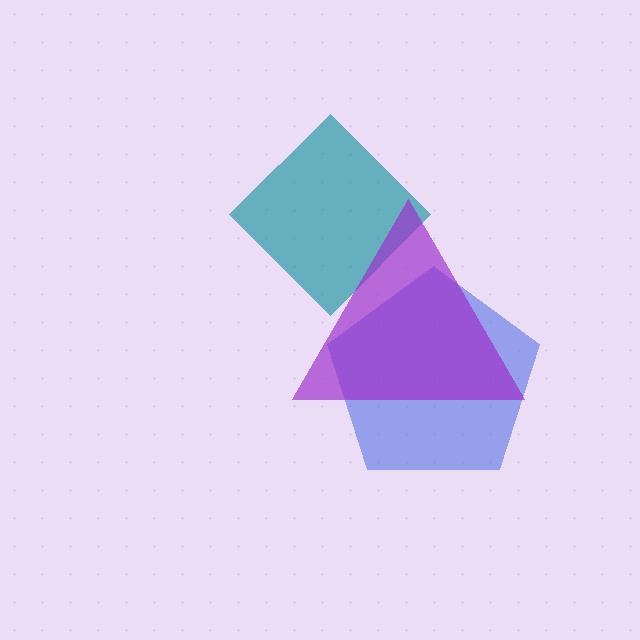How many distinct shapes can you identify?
There are 3 distinct shapes: a teal diamond, a blue pentagon, a purple triangle.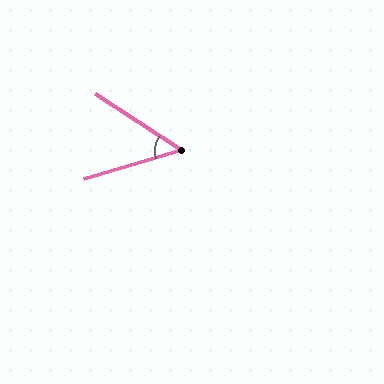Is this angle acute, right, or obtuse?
It is acute.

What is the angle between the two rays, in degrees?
Approximately 50 degrees.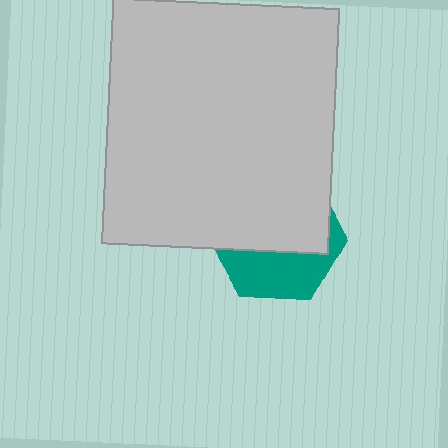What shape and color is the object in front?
The object in front is a light gray rectangle.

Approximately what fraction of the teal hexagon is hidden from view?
Roughly 61% of the teal hexagon is hidden behind the light gray rectangle.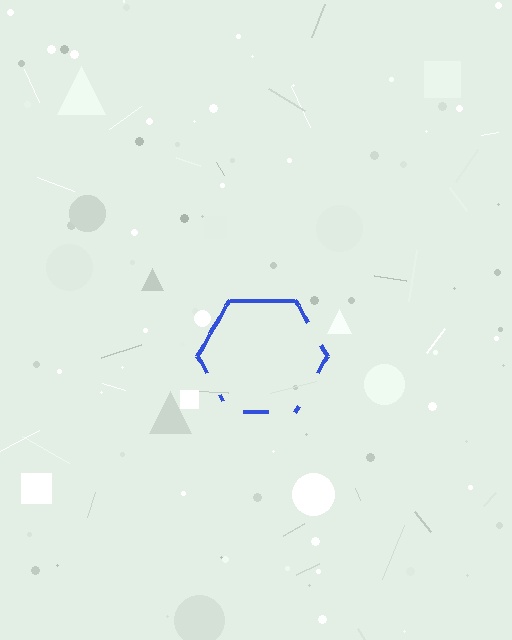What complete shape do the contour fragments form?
The contour fragments form a hexagon.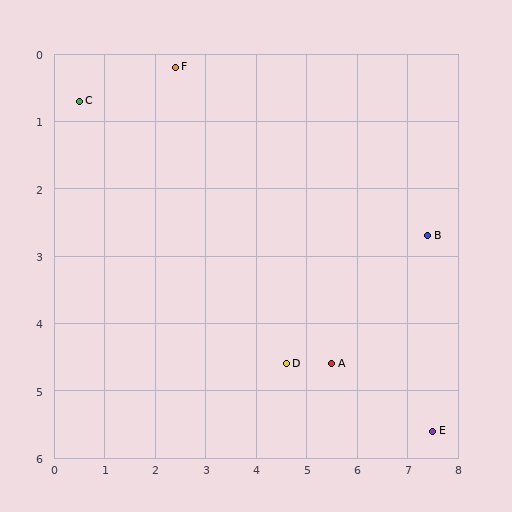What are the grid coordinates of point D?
Point D is at approximately (4.6, 4.6).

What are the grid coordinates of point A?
Point A is at approximately (5.5, 4.6).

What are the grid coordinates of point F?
Point F is at approximately (2.4, 0.2).